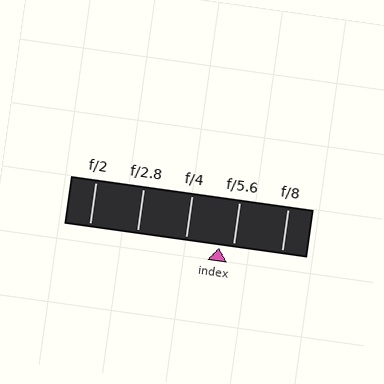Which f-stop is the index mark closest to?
The index mark is closest to f/5.6.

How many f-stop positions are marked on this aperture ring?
There are 5 f-stop positions marked.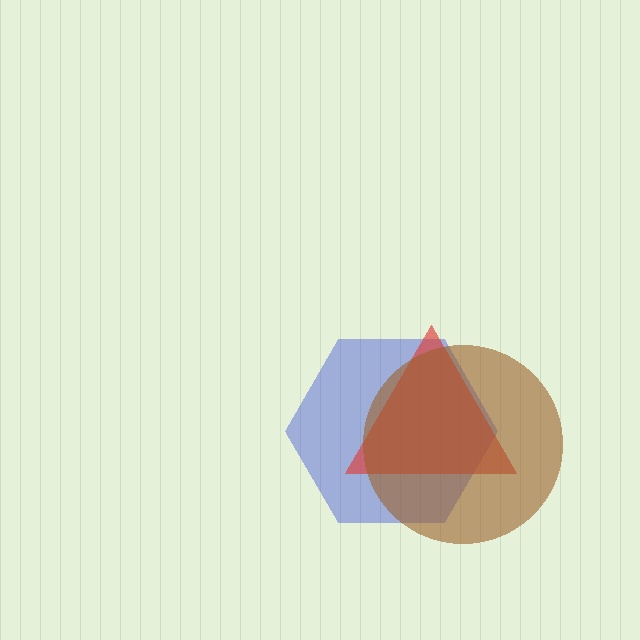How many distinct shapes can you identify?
There are 3 distinct shapes: a blue hexagon, a red triangle, a brown circle.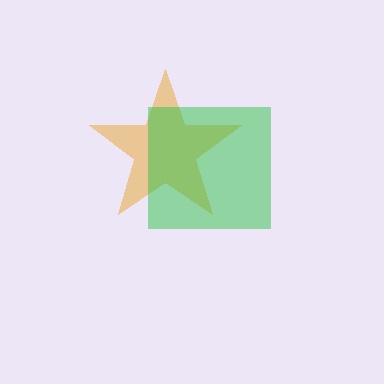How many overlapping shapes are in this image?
There are 2 overlapping shapes in the image.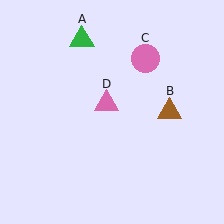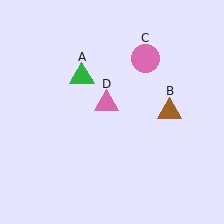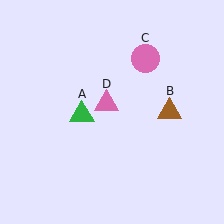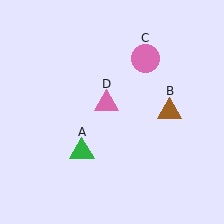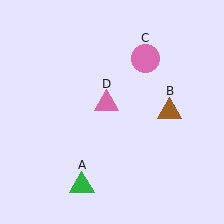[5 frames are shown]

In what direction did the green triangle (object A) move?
The green triangle (object A) moved down.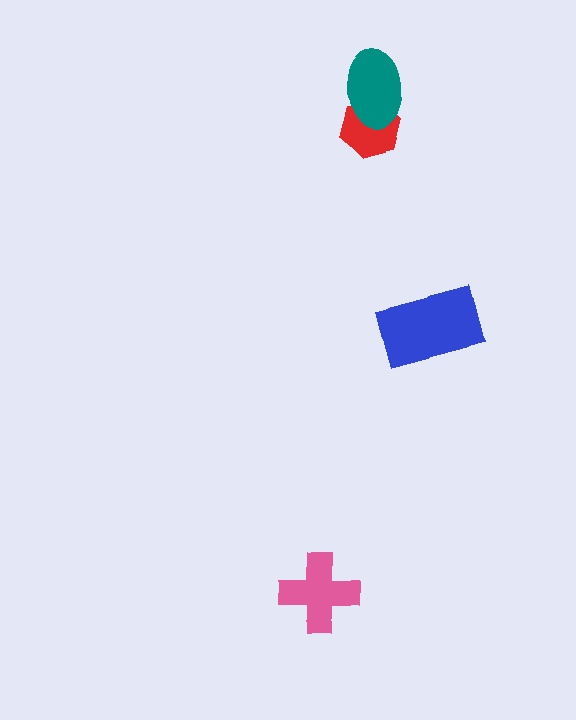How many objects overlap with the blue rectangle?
0 objects overlap with the blue rectangle.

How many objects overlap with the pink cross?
0 objects overlap with the pink cross.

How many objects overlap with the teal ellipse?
1 object overlaps with the teal ellipse.